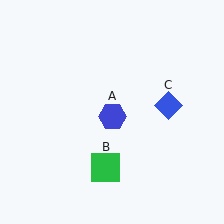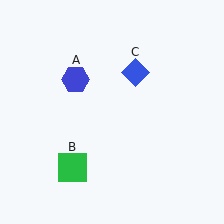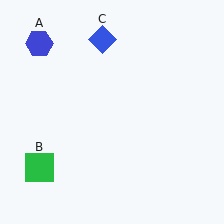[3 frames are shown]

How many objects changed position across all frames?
3 objects changed position: blue hexagon (object A), green square (object B), blue diamond (object C).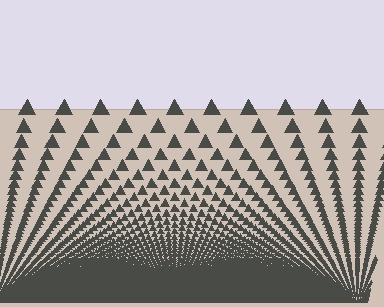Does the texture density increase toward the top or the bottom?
Density increases toward the bottom.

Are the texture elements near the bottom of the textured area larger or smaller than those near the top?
Smaller. The gradient is inverted — elements near the bottom are smaller and denser.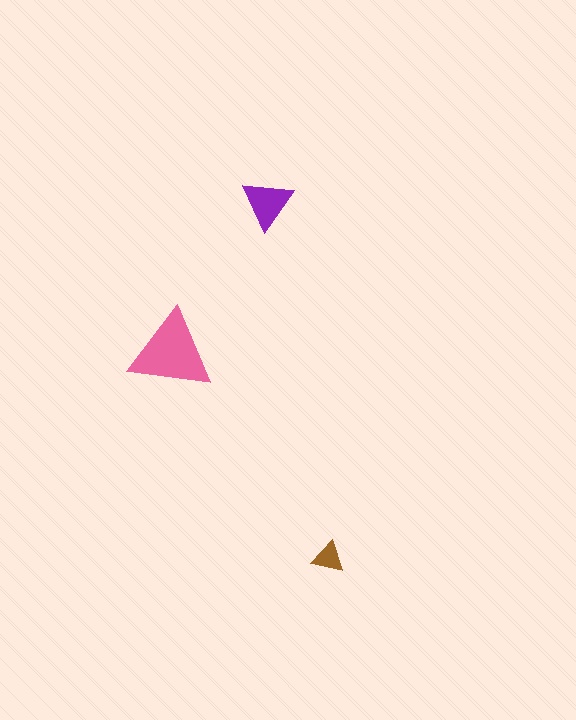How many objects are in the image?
There are 3 objects in the image.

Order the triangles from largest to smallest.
the pink one, the purple one, the brown one.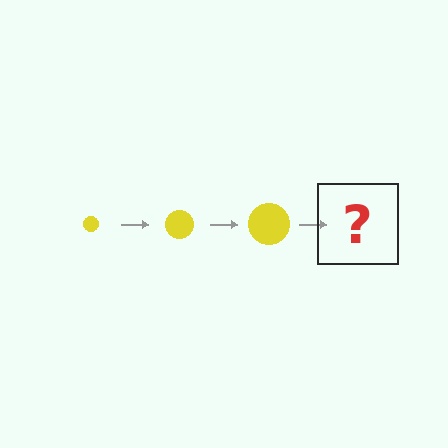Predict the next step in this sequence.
The next step is a yellow circle, larger than the previous one.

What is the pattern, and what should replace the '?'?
The pattern is that the circle gets progressively larger each step. The '?' should be a yellow circle, larger than the previous one.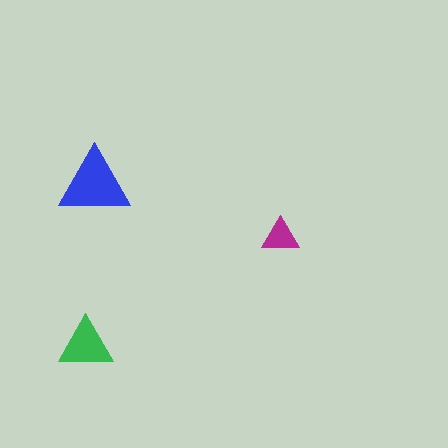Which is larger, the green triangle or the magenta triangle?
The green one.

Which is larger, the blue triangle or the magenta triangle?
The blue one.